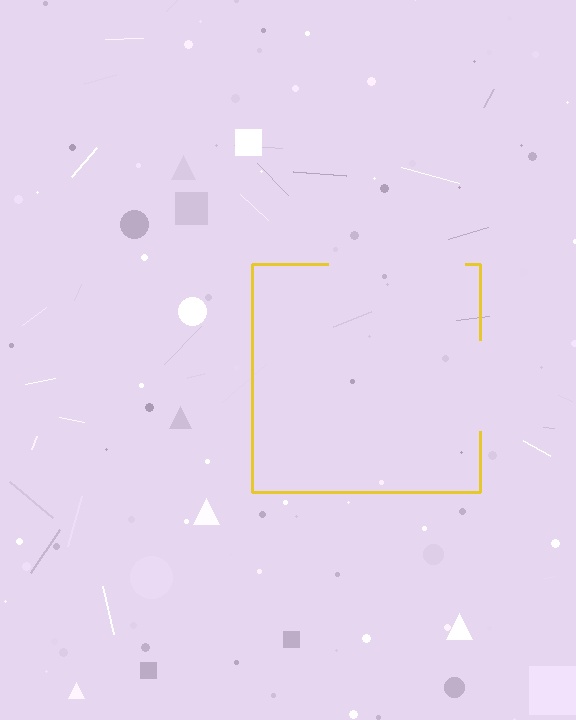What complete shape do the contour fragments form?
The contour fragments form a square.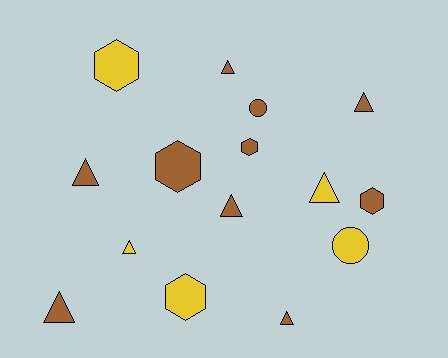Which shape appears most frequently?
Triangle, with 8 objects.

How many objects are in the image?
There are 15 objects.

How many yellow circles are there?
There is 1 yellow circle.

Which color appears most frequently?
Brown, with 10 objects.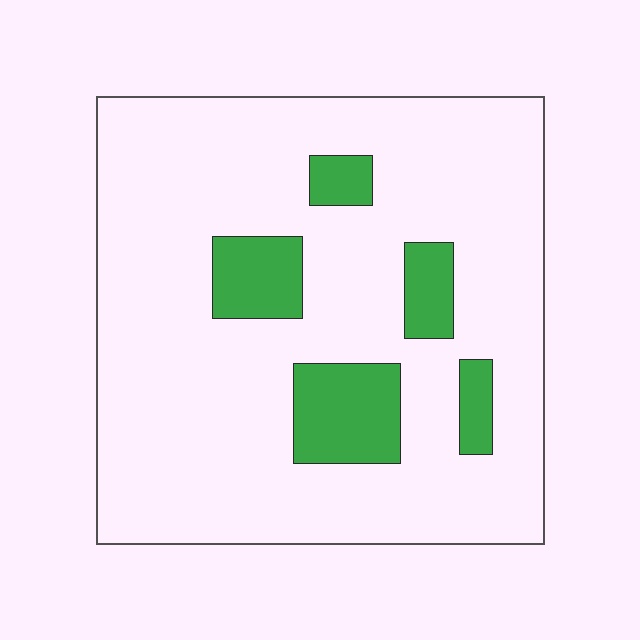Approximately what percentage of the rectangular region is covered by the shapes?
Approximately 15%.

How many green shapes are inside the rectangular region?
5.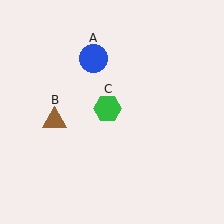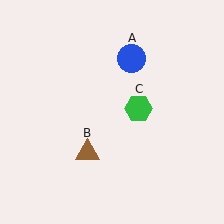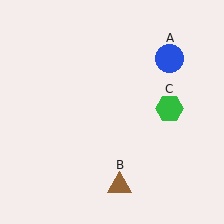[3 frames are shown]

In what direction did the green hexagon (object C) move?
The green hexagon (object C) moved right.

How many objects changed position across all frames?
3 objects changed position: blue circle (object A), brown triangle (object B), green hexagon (object C).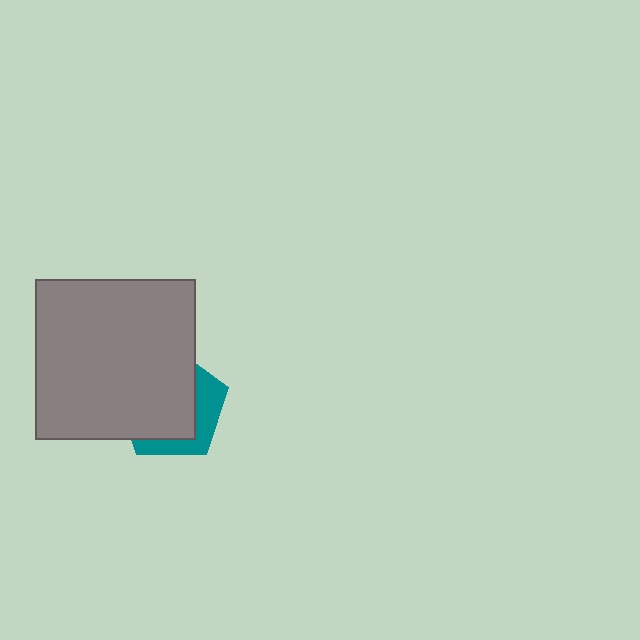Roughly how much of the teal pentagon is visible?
A small part of it is visible (roughly 33%).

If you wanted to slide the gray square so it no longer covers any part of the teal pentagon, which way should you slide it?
Slide it toward the upper-left — that is the most direct way to separate the two shapes.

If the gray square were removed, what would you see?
You would see the complete teal pentagon.